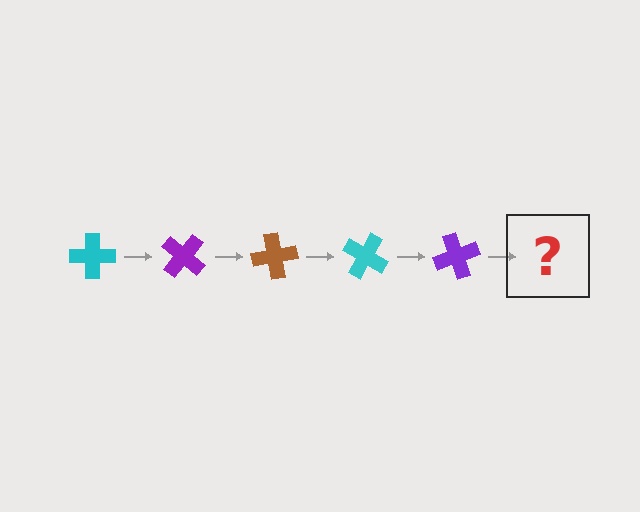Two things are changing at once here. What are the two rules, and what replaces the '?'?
The two rules are that it rotates 40 degrees each step and the color cycles through cyan, purple, and brown. The '?' should be a brown cross, rotated 200 degrees from the start.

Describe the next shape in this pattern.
It should be a brown cross, rotated 200 degrees from the start.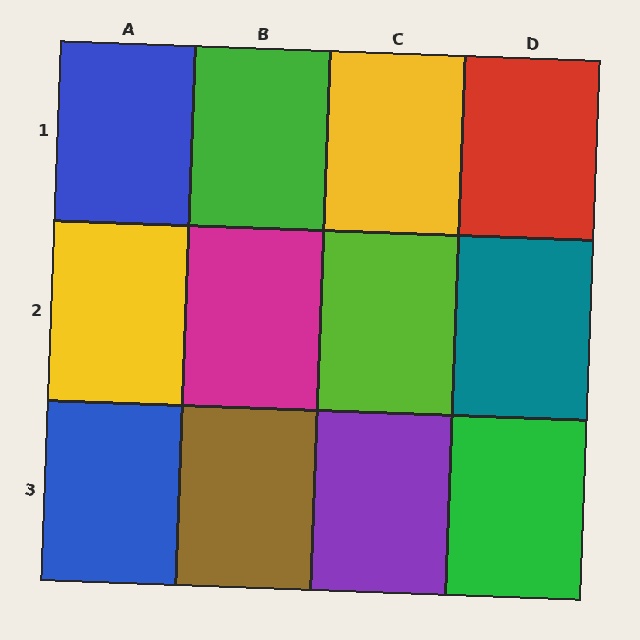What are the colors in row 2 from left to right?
Yellow, magenta, lime, teal.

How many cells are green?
2 cells are green.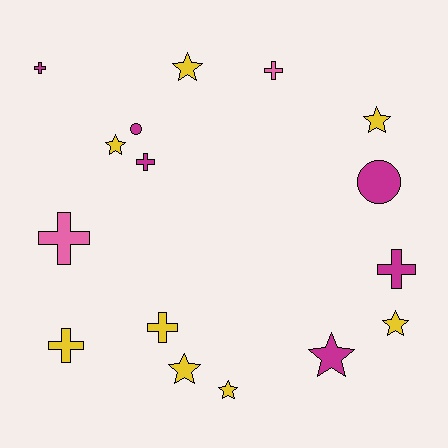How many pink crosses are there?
There are 2 pink crosses.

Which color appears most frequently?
Yellow, with 8 objects.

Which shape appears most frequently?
Star, with 7 objects.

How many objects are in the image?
There are 16 objects.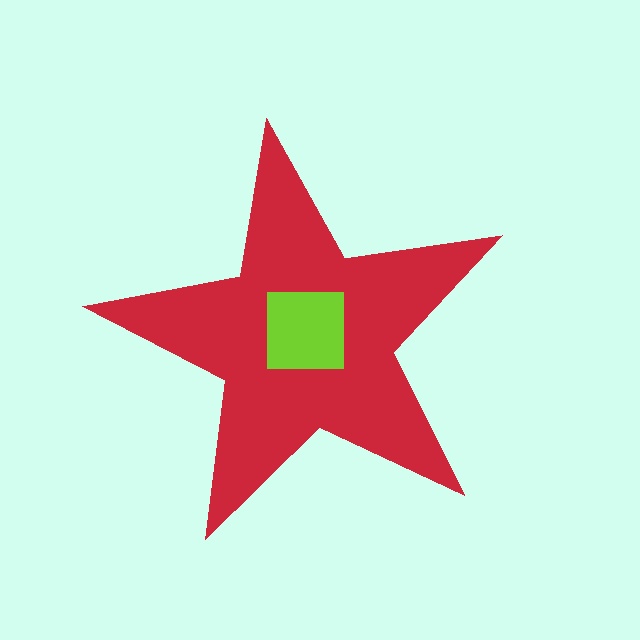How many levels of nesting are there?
2.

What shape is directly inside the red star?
The lime square.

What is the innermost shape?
The lime square.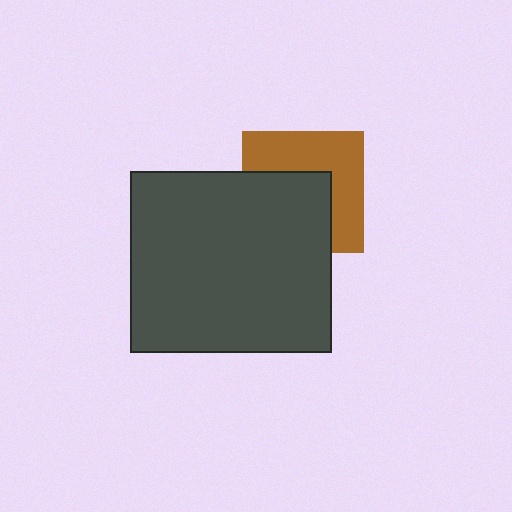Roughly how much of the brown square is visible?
About half of it is visible (roughly 50%).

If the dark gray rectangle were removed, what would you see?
You would see the complete brown square.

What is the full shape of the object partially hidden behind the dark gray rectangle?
The partially hidden object is a brown square.